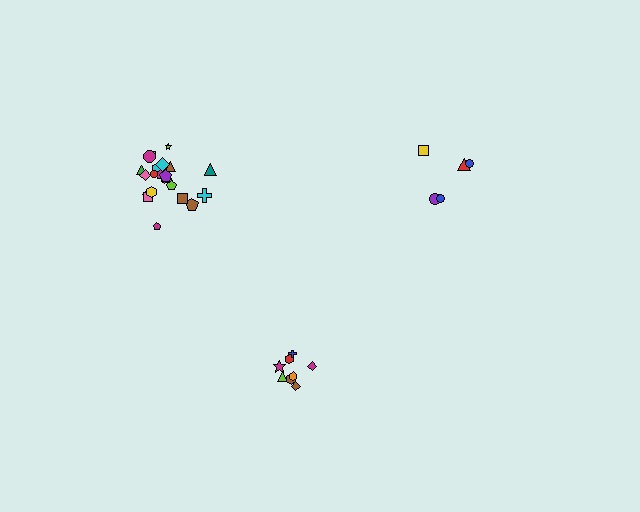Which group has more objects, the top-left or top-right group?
The top-left group.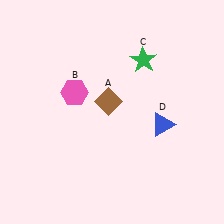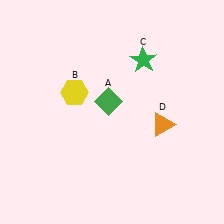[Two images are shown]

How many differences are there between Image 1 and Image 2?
There are 3 differences between the two images.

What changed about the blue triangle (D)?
In Image 1, D is blue. In Image 2, it changed to orange.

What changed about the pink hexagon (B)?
In Image 1, B is pink. In Image 2, it changed to yellow.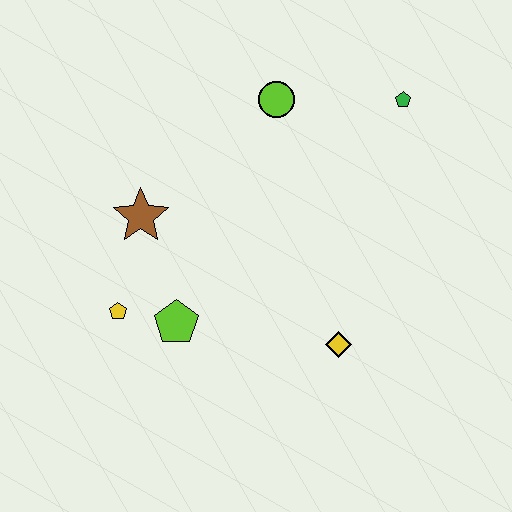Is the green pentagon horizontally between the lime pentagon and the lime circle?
No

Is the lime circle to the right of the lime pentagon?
Yes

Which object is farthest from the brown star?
The green pentagon is farthest from the brown star.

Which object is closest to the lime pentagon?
The yellow pentagon is closest to the lime pentagon.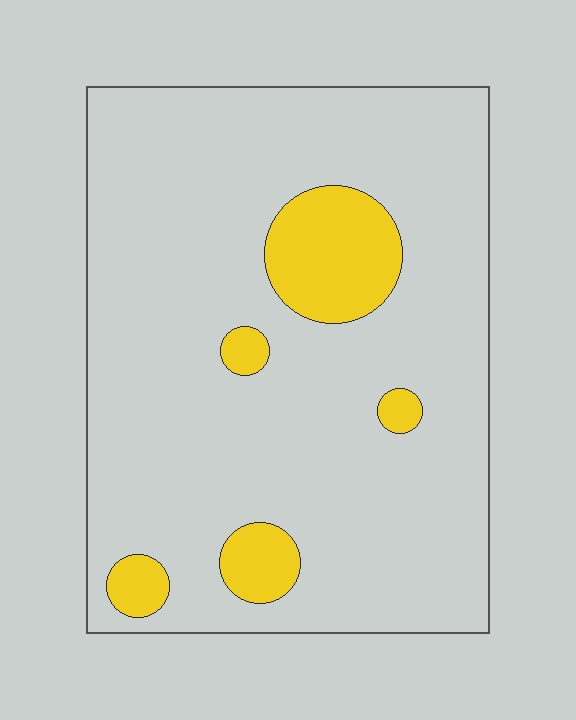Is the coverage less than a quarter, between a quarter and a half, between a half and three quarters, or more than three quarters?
Less than a quarter.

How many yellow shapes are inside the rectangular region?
5.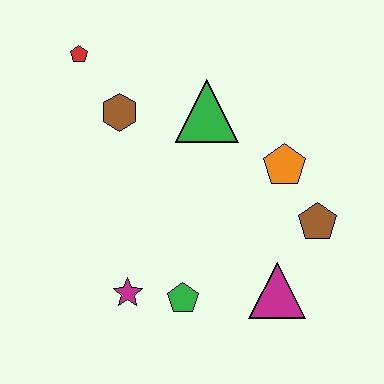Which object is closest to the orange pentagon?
The brown pentagon is closest to the orange pentagon.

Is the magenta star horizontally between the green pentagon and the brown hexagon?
Yes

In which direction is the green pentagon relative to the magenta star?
The green pentagon is to the right of the magenta star.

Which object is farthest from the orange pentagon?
The red pentagon is farthest from the orange pentagon.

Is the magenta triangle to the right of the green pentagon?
Yes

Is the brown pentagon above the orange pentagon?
No